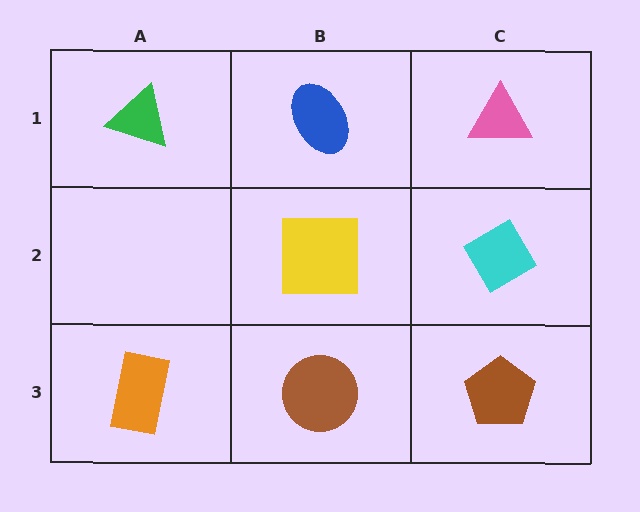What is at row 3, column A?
An orange rectangle.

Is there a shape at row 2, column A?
No, that cell is empty.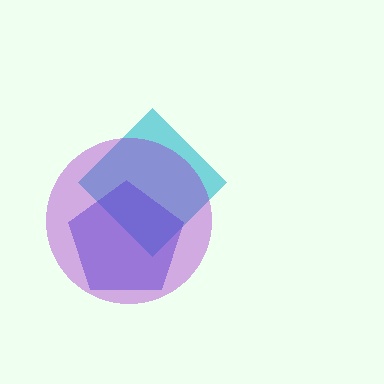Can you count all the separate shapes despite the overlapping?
Yes, there are 3 separate shapes.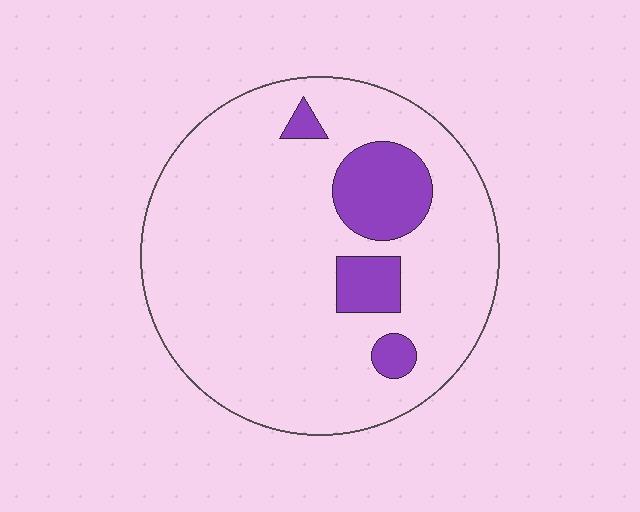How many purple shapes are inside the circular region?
4.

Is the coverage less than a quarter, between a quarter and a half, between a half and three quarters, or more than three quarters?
Less than a quarter.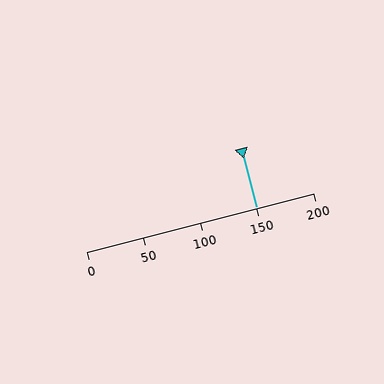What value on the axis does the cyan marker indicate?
The marker indicates approximately 150.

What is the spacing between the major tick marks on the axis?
The major ticks are spaced 50 apart.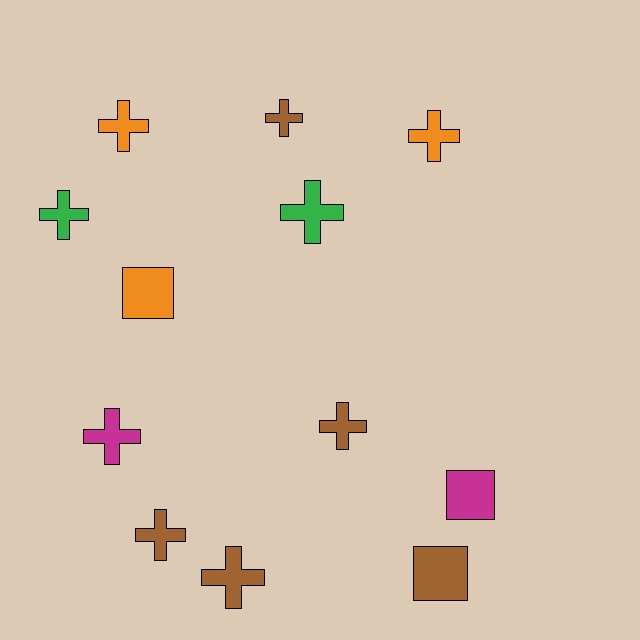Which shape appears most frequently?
Cross, with 9 objects.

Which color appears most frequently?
Brown, with 5 objects.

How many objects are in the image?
There are 12 objects.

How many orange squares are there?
There is 1 orange square.